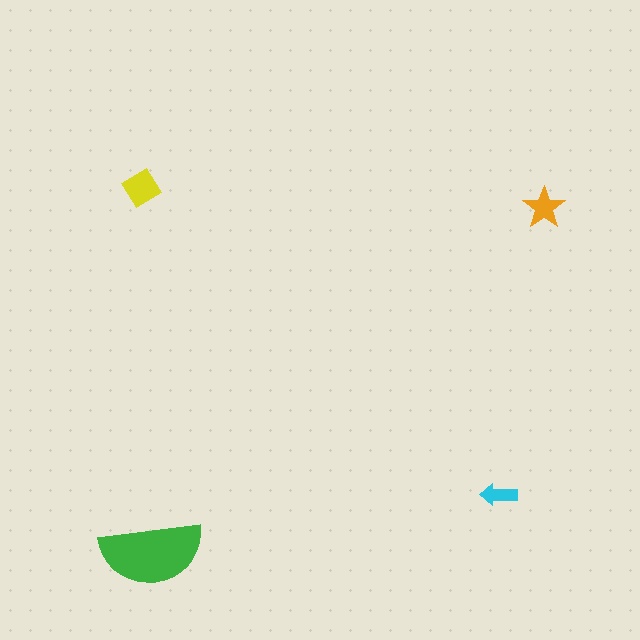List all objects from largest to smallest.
The green semicircle, the yellow diamond, the orange star, the cyan arrow.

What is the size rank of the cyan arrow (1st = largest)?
4th.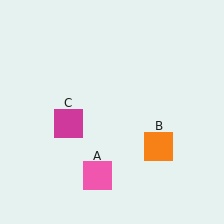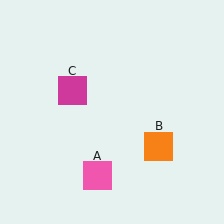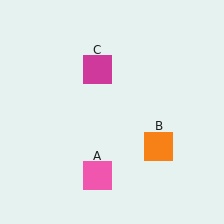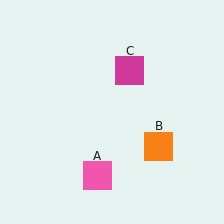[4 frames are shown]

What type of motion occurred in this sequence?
The magenta square (object C) rotated clockwise around the center of the scene.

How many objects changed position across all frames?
1 object changed position: magenta square (object C).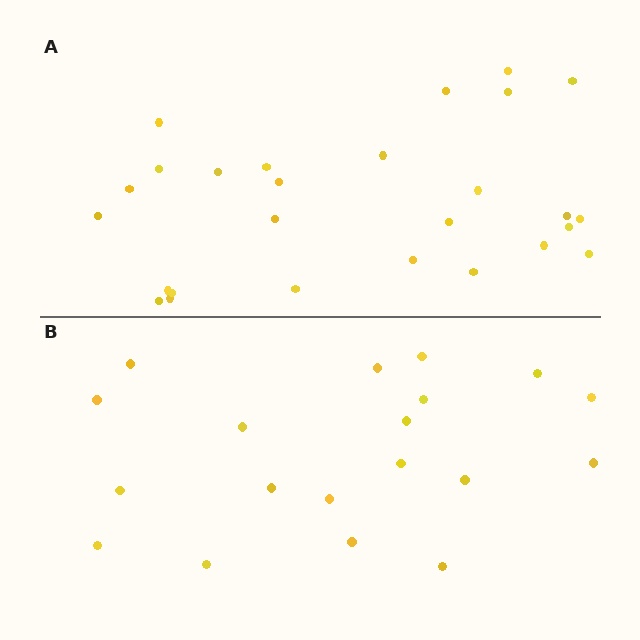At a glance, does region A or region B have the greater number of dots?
Region A (the top region) has more dots.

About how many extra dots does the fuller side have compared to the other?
Region A has roughly 8 or so more dots than region B.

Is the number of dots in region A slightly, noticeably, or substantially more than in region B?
Region A has noticeably more, but not dramatically so. The ratio is roughly 1.4 to 1.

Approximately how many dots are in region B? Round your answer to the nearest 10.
About 20 dots. (The exact count is 19, which rounds to 20.)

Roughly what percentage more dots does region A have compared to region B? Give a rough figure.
About 40% more.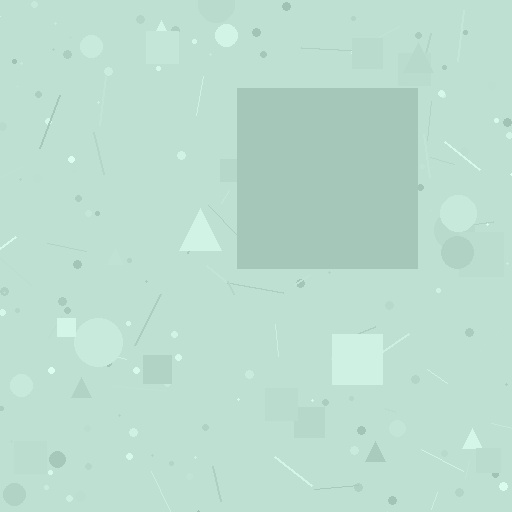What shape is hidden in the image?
A square is hidden in the image.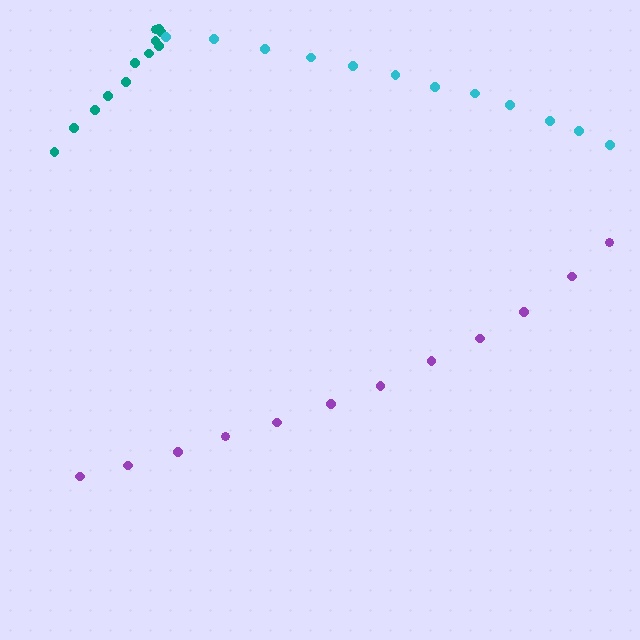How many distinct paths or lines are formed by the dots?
There are 3 distinct paths.